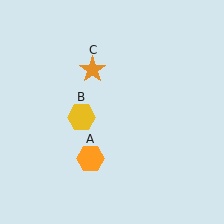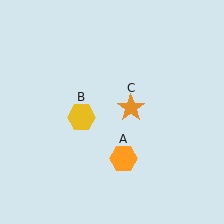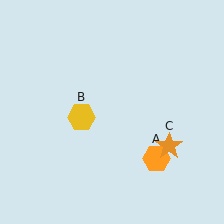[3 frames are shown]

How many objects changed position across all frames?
2 objects changed position: orange hexagon (object A), orange star (object C).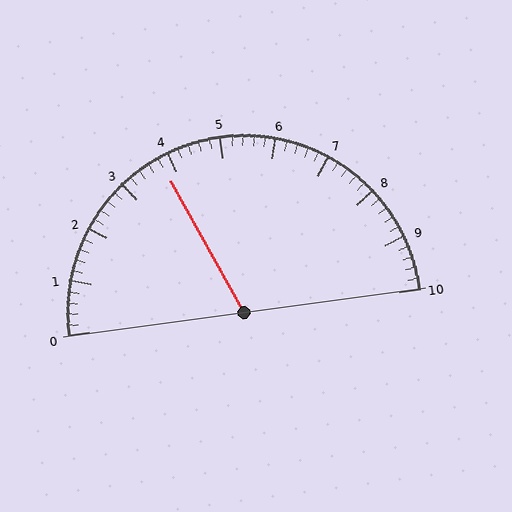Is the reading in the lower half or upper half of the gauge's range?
The reading is in the lower half of the range (0 to 10).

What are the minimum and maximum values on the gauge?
The gauge ranges from 0 to 10.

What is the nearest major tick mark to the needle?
The nearest major tick mark is 4.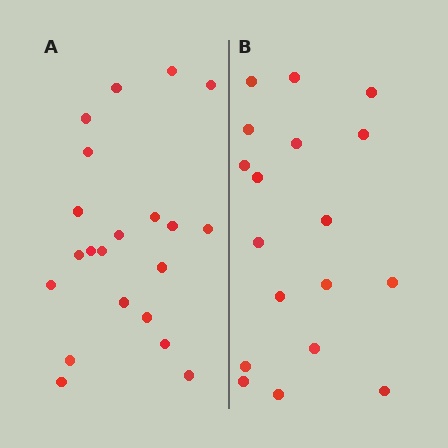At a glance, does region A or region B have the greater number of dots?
Region A (the left region) has more dots.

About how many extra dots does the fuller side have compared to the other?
Region A has just a few more — roughly 2 or 3 more dots than region B.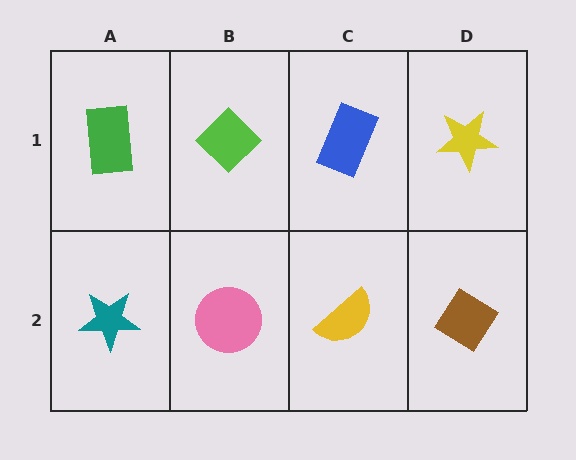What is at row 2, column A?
A teal star.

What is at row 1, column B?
A lime diamond.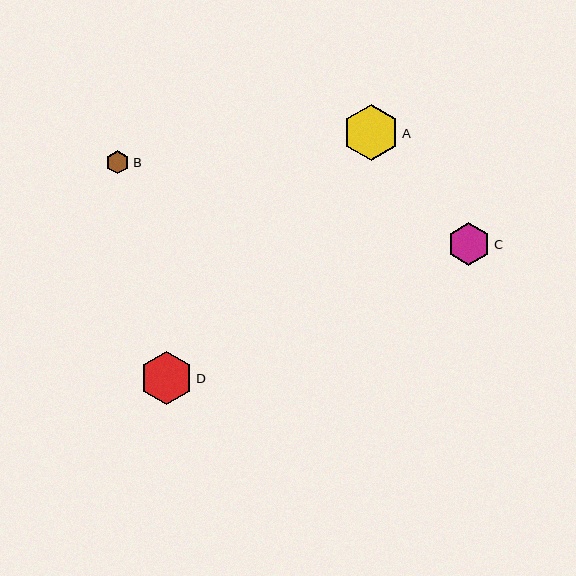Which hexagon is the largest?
Hexagon A is the largest with a size of approximately 56 pixels.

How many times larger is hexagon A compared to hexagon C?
Hexagon A is approximately 1.3 times the size of hexagon C.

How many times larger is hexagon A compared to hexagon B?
Hexagon A is approximately 2.4 times the size of hexagon B.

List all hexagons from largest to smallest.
From largest to smallest: A, D, C, B.